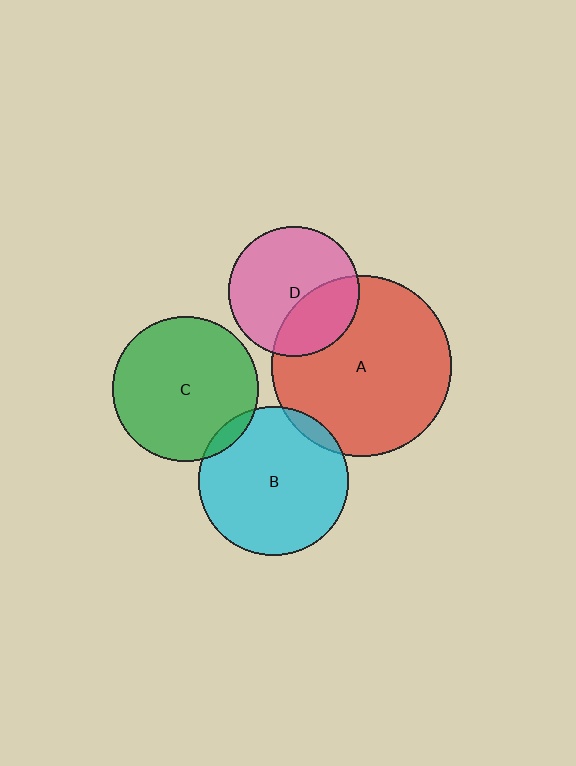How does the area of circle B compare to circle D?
Approximately 1.3 times.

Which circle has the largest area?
Circle A (red).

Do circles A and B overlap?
Yes.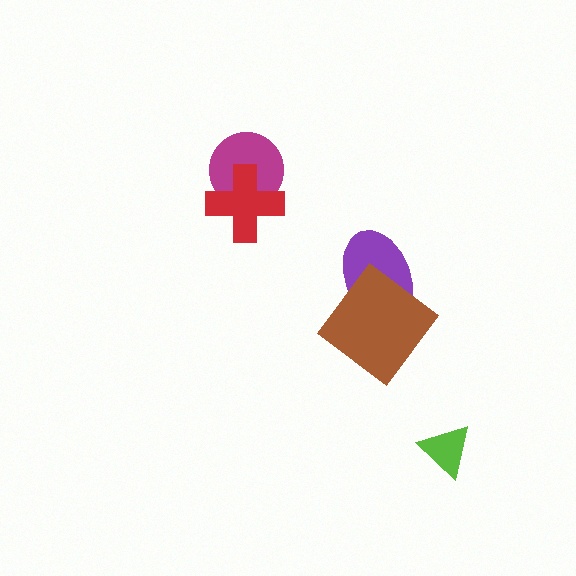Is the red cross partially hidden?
No, no other shape covers it.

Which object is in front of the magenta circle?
The red cross is in front of the magenta circle.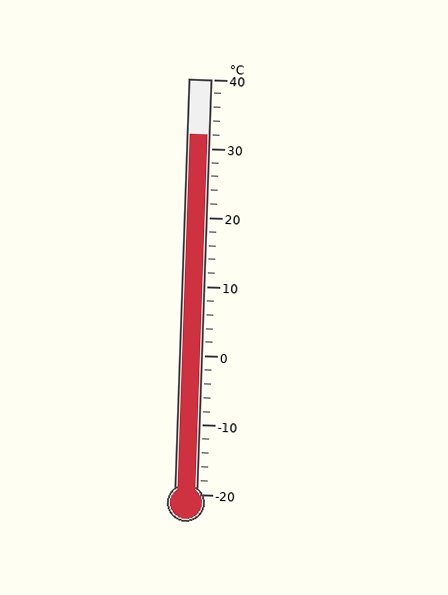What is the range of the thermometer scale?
The thermometer scale ranges from -20°C to 40°C.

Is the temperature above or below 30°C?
The temperature is above 30°C.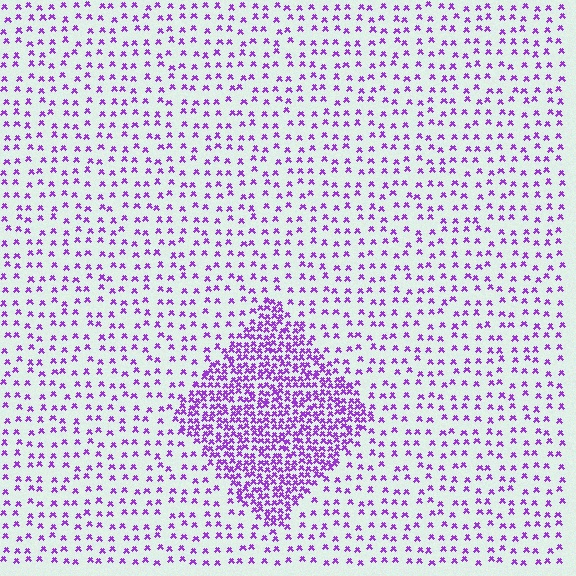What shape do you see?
I see a diamond.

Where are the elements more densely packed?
The elements are more densely packed inside the diamond boundary.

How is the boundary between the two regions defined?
The boundary is defined by a change in element density (approximately 2.9x ratio). All elements are the same color, size, and shape.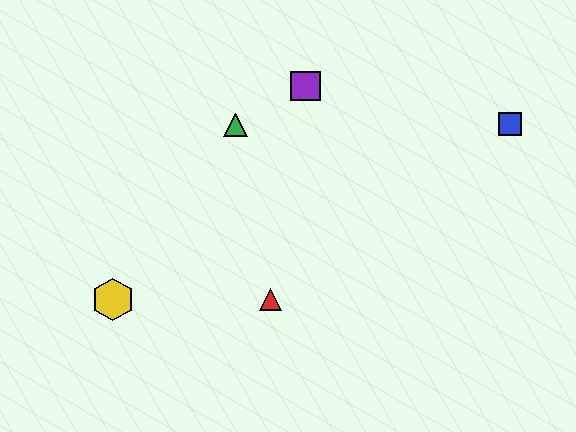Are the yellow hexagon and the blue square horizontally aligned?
No, the yellow hexagon is at y≈300 and the blue square is at y≈124.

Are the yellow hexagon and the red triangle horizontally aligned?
Yes, both are at y≈300.